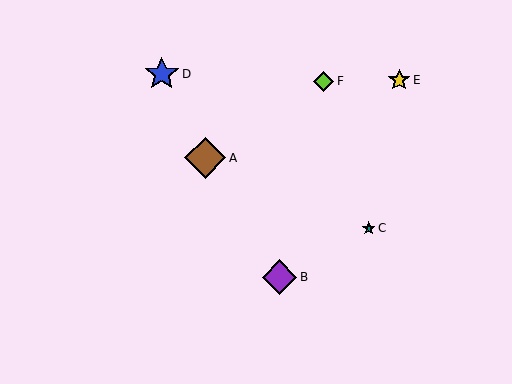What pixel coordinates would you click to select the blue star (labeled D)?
Click at (162, 74) to select the blue star D.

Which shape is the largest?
The brown diamond (labeled A) is the largest.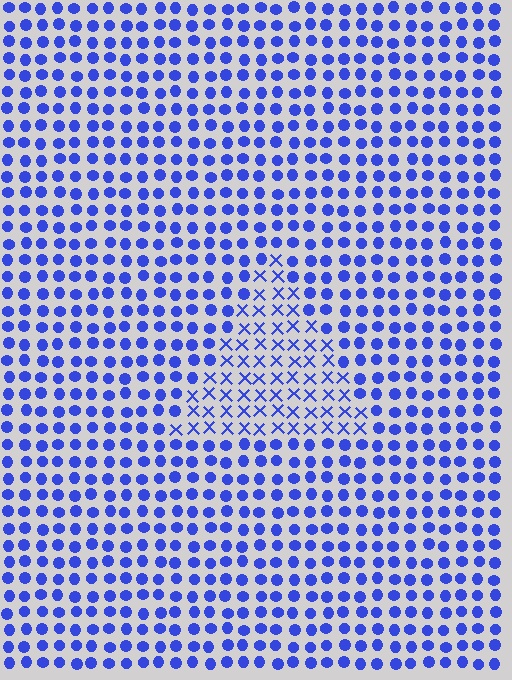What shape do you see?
I see a triangle.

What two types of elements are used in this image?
The image uses X marks inside the triangle region and circles outside it.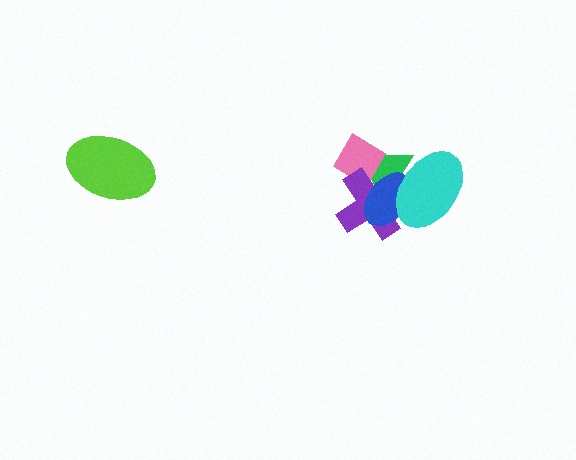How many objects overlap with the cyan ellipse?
3 objects overlap with the cyan ellipse.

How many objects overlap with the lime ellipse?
0 objects overlap with the lime ellipse.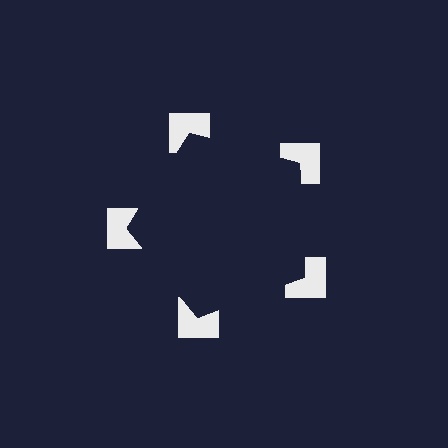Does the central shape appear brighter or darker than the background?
It typically appears slightly darker than the background, even though no actual brightness change is drawn.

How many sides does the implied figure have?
5 sides.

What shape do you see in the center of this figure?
An illusory pentagon — its edges are inferred from the aligned wedge cuts in the notched squares, not physically drawn.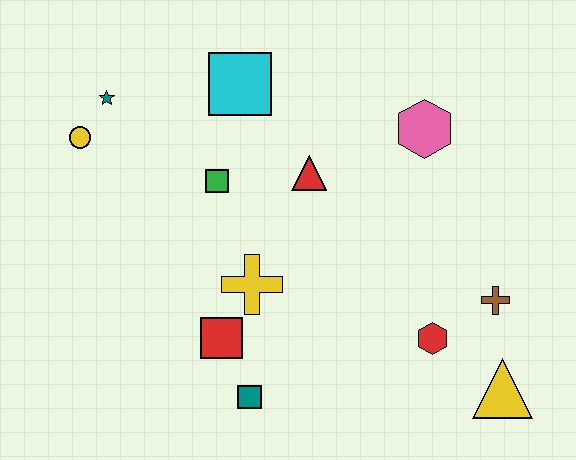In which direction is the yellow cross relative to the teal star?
The yellow cross is below the teal star.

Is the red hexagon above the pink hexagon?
No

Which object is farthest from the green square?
The yellow triangle is farthest from the green square.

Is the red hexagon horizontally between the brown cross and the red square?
Yes